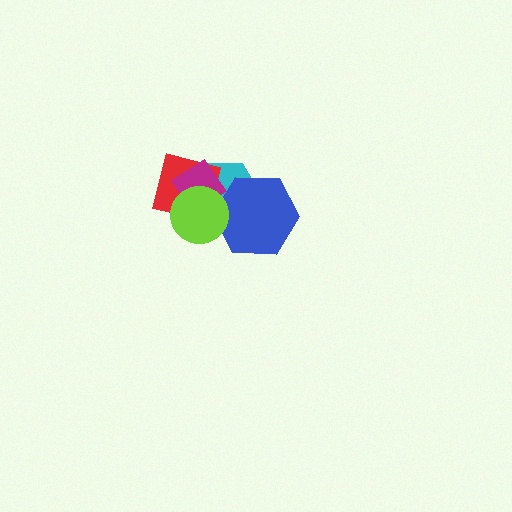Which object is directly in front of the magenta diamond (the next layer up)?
The blue hexagon is directly in front of the magenta diamond.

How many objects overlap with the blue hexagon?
4 objects overlap with the blue hexagon.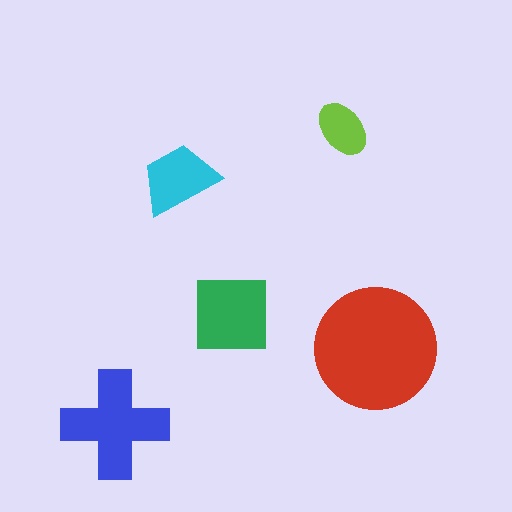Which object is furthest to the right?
The red circle is rightmost.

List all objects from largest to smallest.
The red circle, the blue cross, the green square, the cyan trapezoid, the lime ellipse.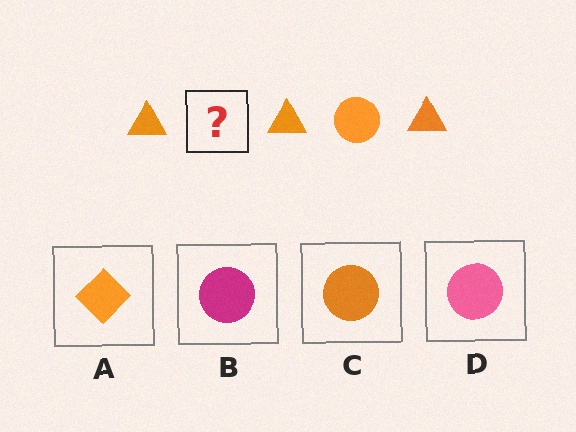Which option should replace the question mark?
Option C.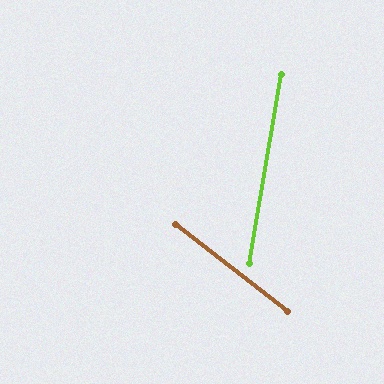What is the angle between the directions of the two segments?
Approximately 62 degrees.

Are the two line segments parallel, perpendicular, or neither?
Neither parallel nor perpendicular — they differ by about 62°.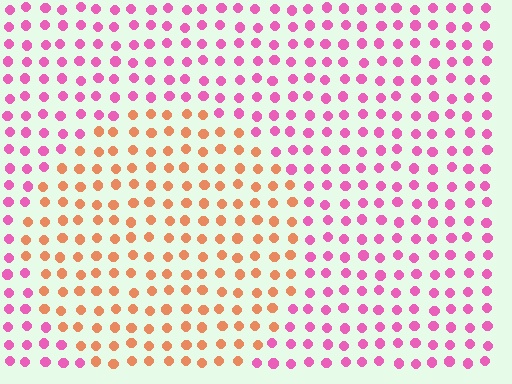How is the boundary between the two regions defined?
The boundary is defined purely by a slight shift in hue (about 57 degrees). Spacing, size, and orientation are identical on both sides.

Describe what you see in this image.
The image is filled with small pink elements in a uniform arrangement. A circle-shaped region is visible where the elements are tinted to a slightly different hue, forming a subtle color boundary.